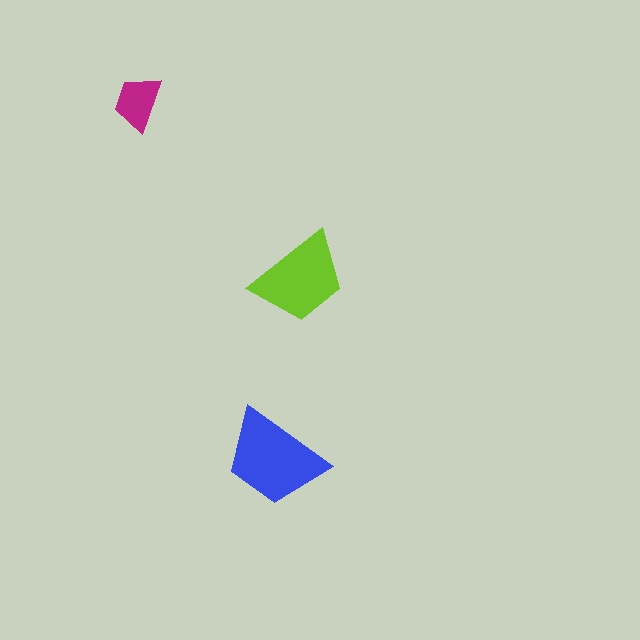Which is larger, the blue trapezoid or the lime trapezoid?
The blue one.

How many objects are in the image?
There are 3 objects in the image.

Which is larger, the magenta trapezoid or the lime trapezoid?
The lime one.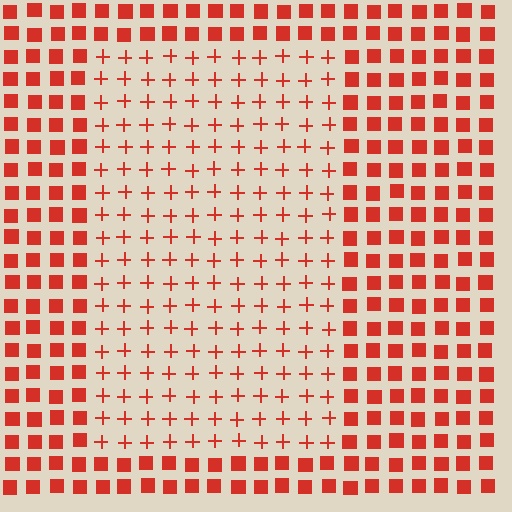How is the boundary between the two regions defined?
The boundary is defined by a change in element shape: plus signs inside vs. squares outside. All elements share the same color and spacing.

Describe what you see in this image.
The image is filled with small red elements arranged in a uniform grid. A rectangle-shaped region contains plus signs, while the surrounding area contains squares. The boundary is defined purely by the change in element shape.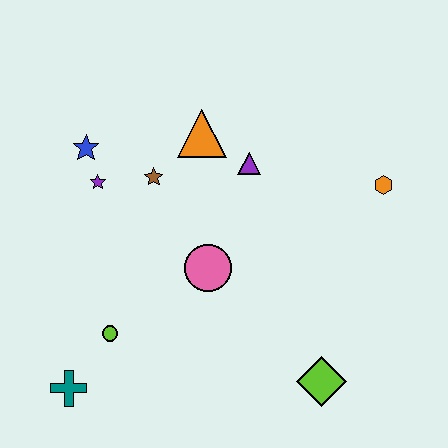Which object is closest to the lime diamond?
The pink circle is closest to the lime diamond.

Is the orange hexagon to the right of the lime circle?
Yes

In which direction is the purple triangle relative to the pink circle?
The purple triangle is above the pink circle.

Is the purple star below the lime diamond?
No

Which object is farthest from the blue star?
The lime diamond is farthest from the blue star.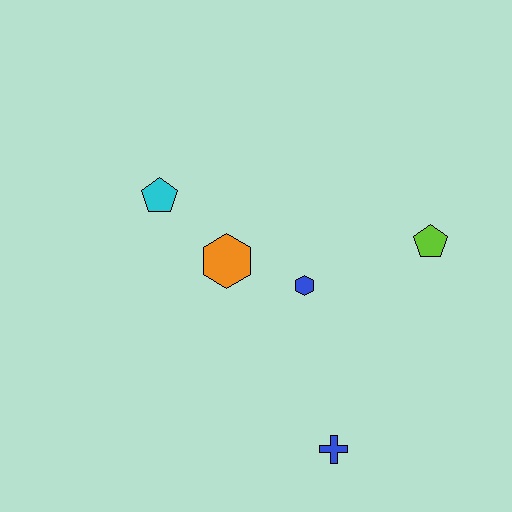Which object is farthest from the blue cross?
The cyan pentagon is farthest from the blue cross.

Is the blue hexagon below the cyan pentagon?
Yes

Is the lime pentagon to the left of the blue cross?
No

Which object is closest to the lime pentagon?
The blue hexagon is closest to the lime pentagon.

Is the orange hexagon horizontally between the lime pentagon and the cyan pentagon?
Yes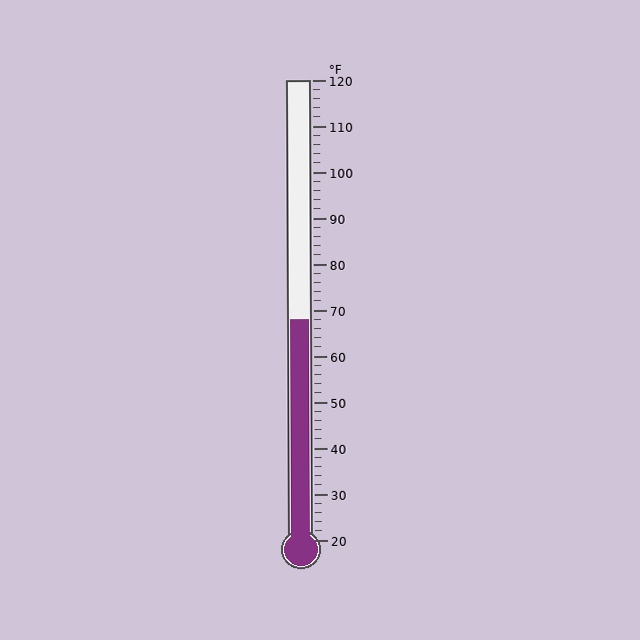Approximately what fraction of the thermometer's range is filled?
The thermometer is filled to approximately 50% of its range.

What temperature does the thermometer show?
The thermometer shows approximately 68°F.